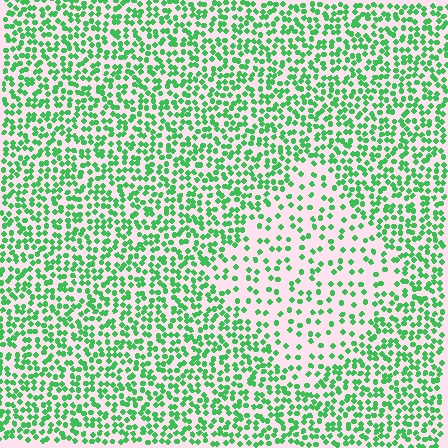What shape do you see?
I see a diamond.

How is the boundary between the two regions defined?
The boundary is defined by a change in element density (approximately 2.2x ratio). All elements are the same color, size, and shape.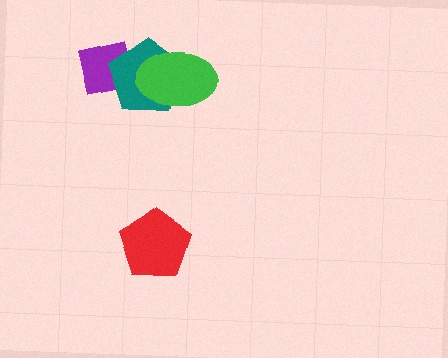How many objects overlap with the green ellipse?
1 object overlaps with the green ellipse.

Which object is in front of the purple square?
The teal pentagon is in front of the purple square.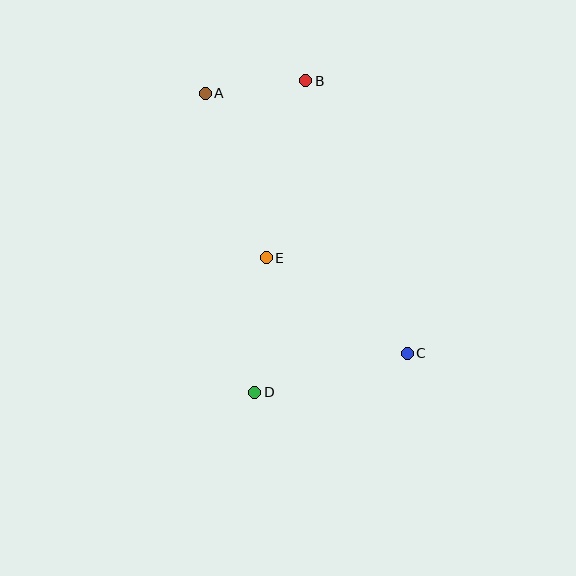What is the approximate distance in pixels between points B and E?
The distance between B and E is approximately 181 pixels.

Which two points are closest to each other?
Points A and B are closest to each other.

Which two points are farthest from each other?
Points A and C are farthest from each other.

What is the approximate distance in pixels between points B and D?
The distance between B and D is approximately 316 pixels.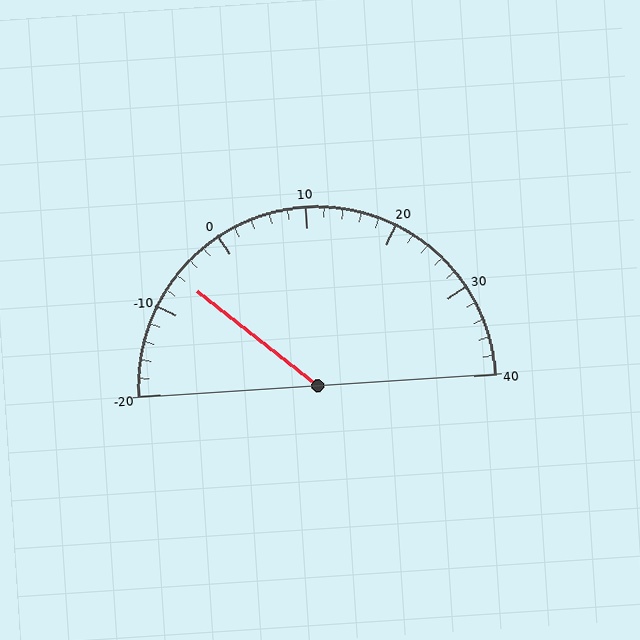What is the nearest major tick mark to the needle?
The nearest major tick mark is -10.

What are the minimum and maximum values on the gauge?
The gauge ranges from -20 to 40.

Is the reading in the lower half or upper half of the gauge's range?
The reading is in the lower half of the range (-20 to 40).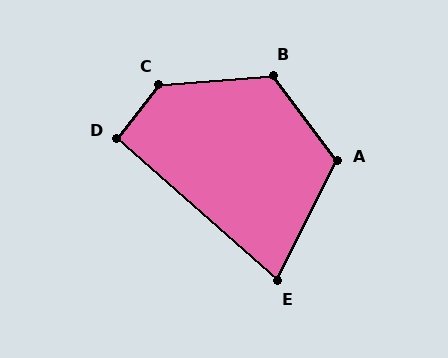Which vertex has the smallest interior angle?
E, at approximately 75 degrees.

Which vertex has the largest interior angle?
C, at approximately 133 degrees.